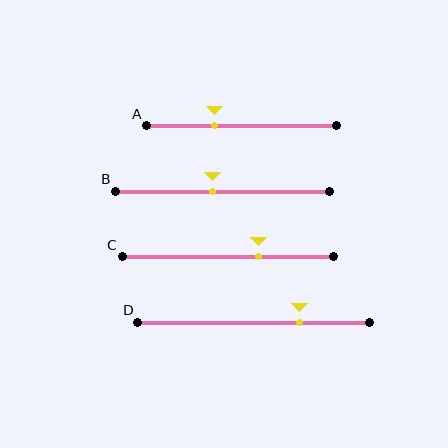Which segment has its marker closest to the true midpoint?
Segment B has its marker closest to the true midpoint.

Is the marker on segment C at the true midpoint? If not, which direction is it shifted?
No, the marker on segment C is shifted to the right by about 15% of the segment length.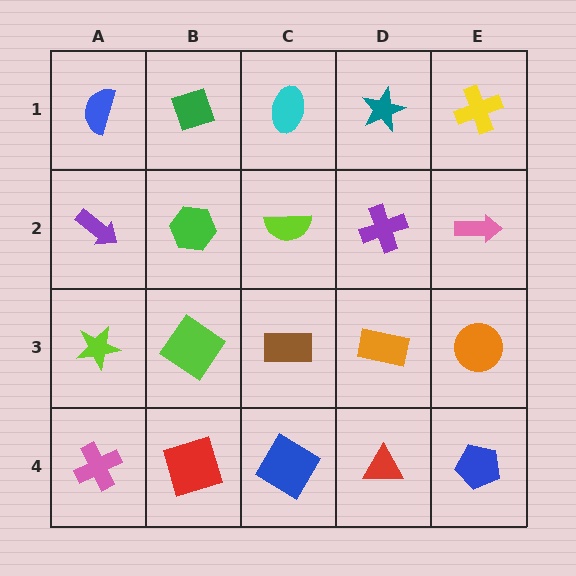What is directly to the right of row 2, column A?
A green hexagon.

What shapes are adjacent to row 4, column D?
An orange rectangle (row 3, column D), a blue diamond (row 4, column C), a blue pentagon (row 4, column E).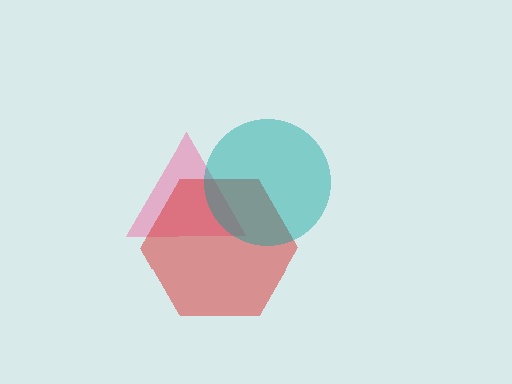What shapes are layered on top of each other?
The layered shapes are: a pink triangle, a red hexagon, a teal circle.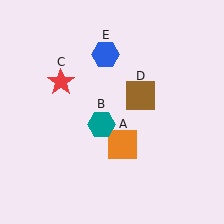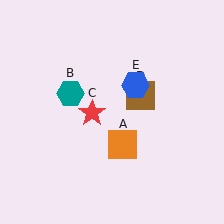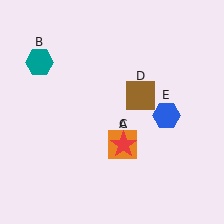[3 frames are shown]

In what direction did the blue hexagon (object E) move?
The blue hexagon (object E) moved down and to the right.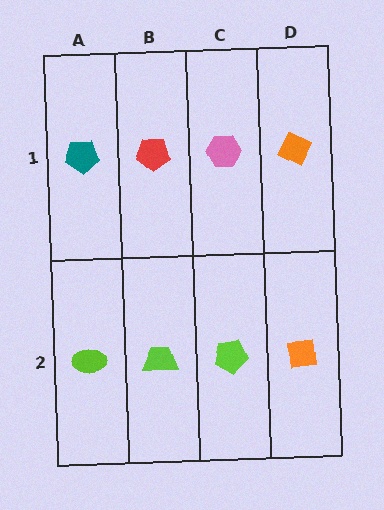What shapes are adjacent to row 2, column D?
An orange diamond (row 1, column D), a lime pentagon (row 2, column C).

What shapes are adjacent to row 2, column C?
A pink hexagon (row 1, column C), a lime trapezoid (row 2, column B), an orange square (row 2, column D).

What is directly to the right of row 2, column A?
A lime trapezoid.